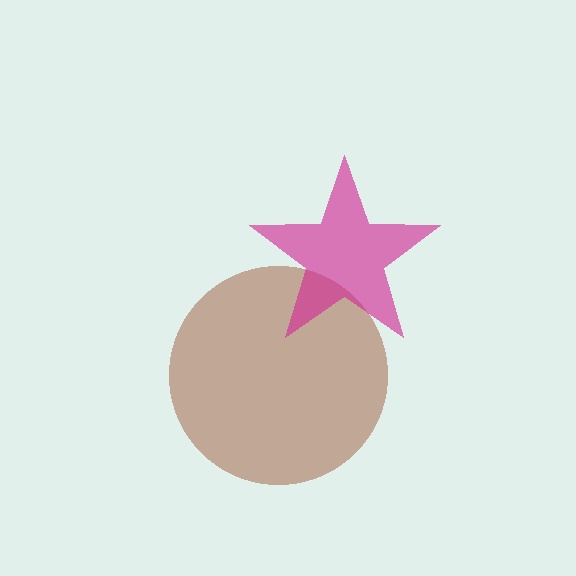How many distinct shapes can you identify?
There are 2 distinct shapes: a brown circle, a magenta star.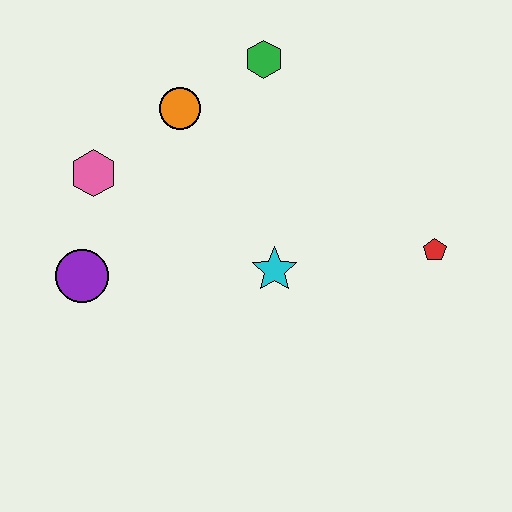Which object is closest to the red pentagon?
The cyan star is closest to the red pentagon.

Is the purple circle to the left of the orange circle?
Yes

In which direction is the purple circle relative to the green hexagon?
The purple circle is below the green hexagon.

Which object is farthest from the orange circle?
The red pentagon is farthest from the orange circle.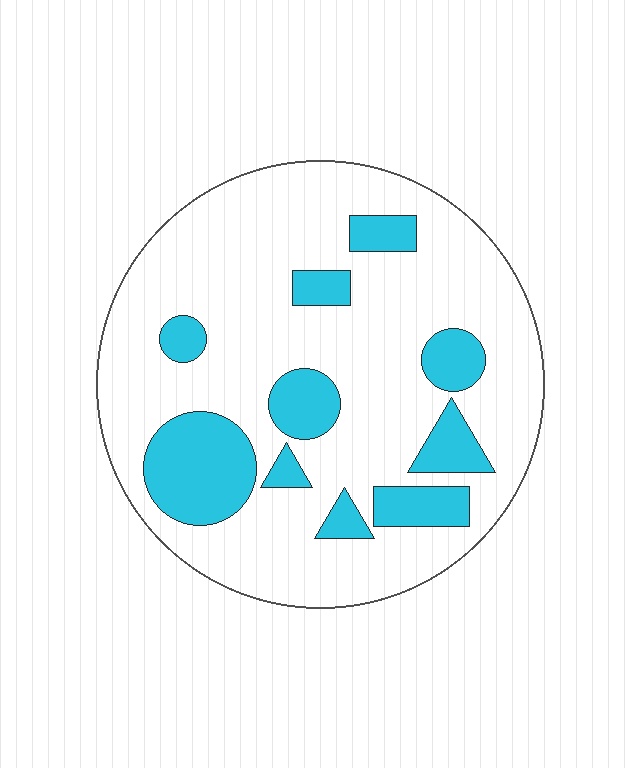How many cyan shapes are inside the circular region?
10.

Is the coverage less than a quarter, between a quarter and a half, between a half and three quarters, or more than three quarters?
Less than a quarter.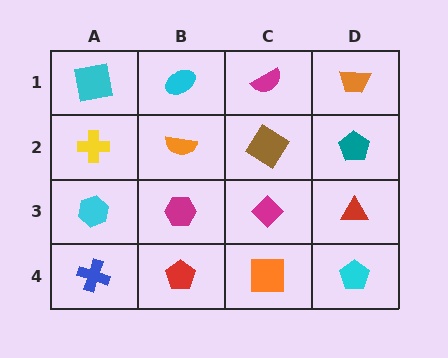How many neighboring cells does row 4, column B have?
3.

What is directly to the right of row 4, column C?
A cyan pentagon.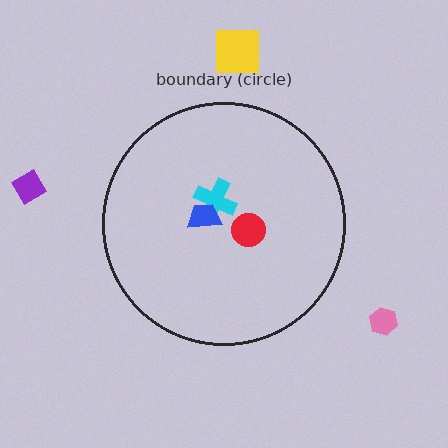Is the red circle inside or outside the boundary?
Inside.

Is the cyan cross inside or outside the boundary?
Inside.